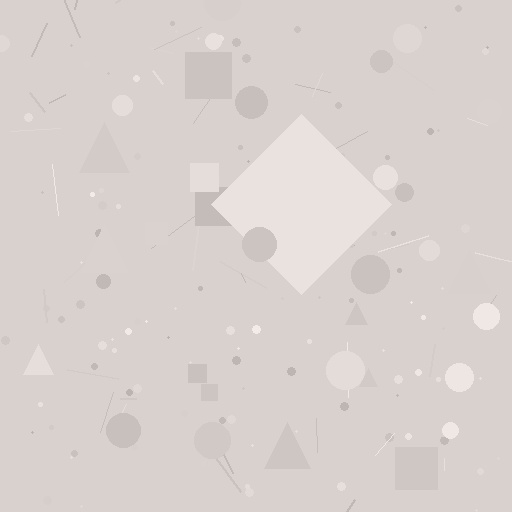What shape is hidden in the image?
A diamond is hidden in the image.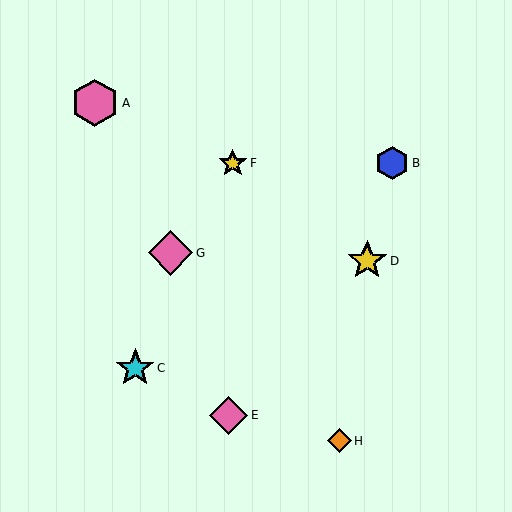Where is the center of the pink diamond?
The center of the pink diamond is at (228, 415).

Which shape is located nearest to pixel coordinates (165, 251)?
The pink diamond (labeled G) at (171, 253) is nearest to that location.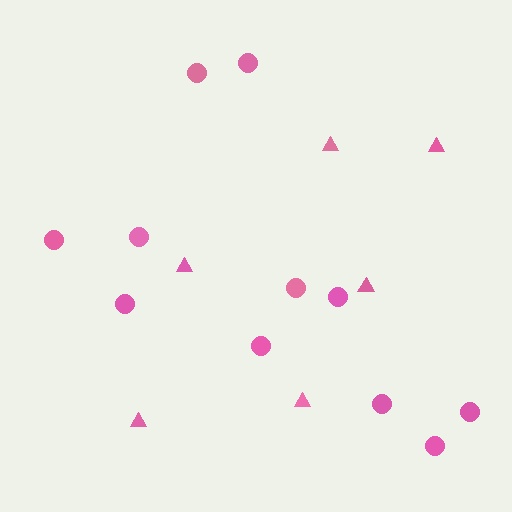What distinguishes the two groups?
There are 2 groups: one group of triangles (6) and one group of circles (11).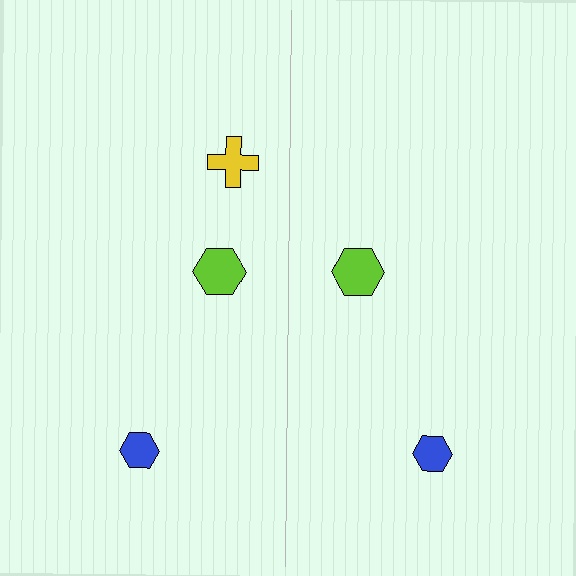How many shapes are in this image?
There are 5 shapes in this image.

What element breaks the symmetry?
A yellow cross is missing from the right side.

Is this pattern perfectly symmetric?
No, the pattern is not perfectly symmetric. A yellow cross is missing from the right side.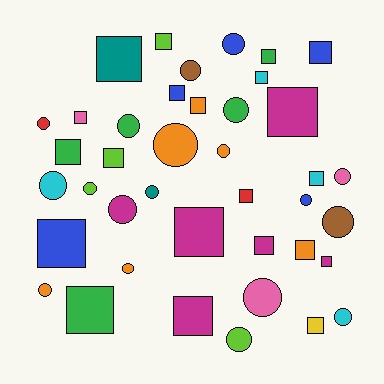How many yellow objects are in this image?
There is 1 yellow object.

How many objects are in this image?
There are 40 objects.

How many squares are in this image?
There are 21 squares.